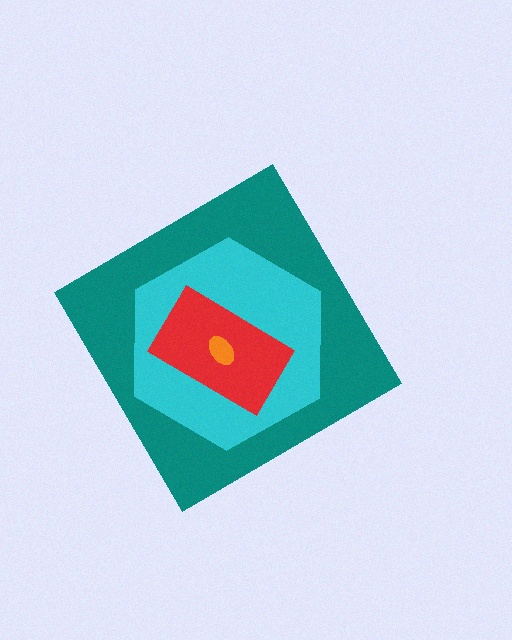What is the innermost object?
The orange ellipse.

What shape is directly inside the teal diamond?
The cyan hexagon.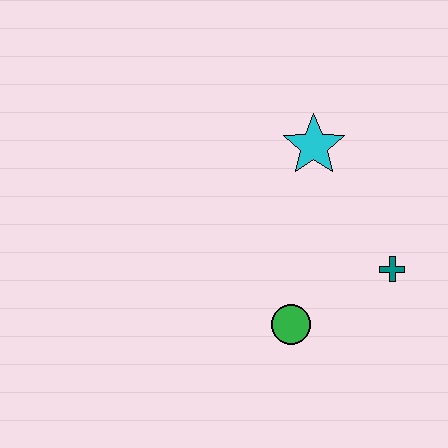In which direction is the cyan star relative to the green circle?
The cyan star is above the green circle.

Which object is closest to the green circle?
The teal cross is closest to the green circle.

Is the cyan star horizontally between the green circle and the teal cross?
Yes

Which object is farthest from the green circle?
The cyan star is farthest from the green circle.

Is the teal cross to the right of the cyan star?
Yes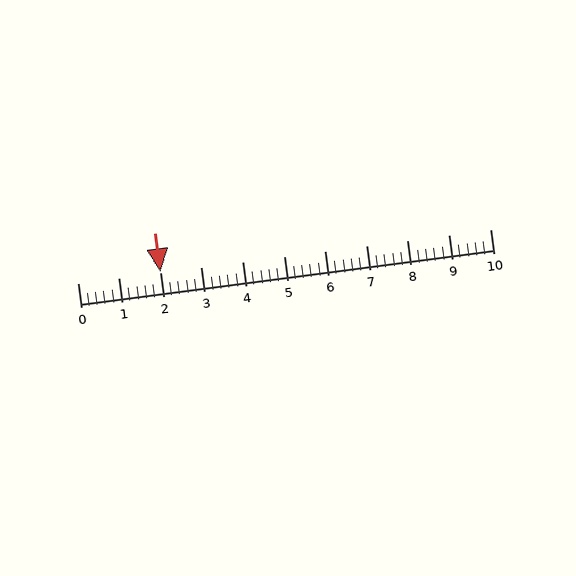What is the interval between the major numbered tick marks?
The major tick marks are spaced 1 units apart.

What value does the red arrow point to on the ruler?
The red arrow points to approximately 2.0.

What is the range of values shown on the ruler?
The ruler shows values from 0 to 10.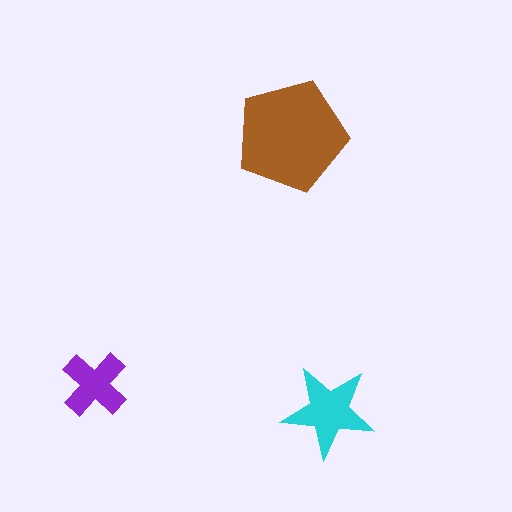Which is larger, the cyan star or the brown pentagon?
The brown pentagon.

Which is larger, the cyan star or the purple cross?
The cyan star.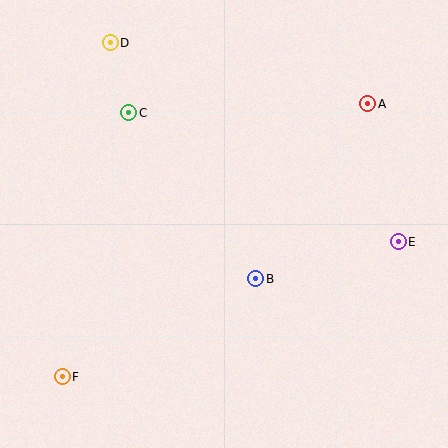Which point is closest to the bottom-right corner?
Point E is closest to the bottom-right corner.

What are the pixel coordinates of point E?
Point E is at (398, 242).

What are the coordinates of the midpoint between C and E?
The midpoint between C and E is at (264, 177).